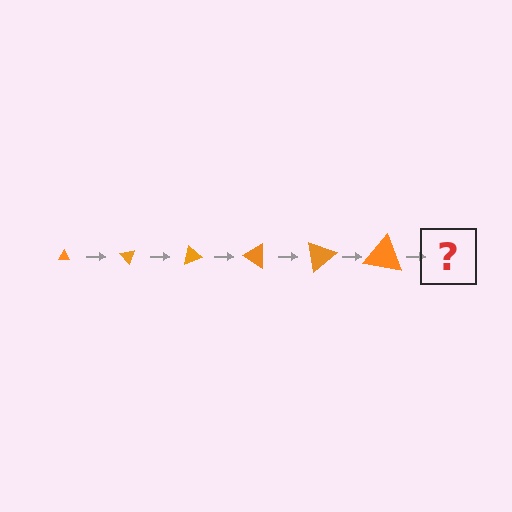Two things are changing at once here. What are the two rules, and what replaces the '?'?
The two rules are that the triangle grows larger each step and it rotates 50 degrees each step. The '?' should be a triangle, larger than the previous one and rotated 300 degrees from the start.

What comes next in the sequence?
The next element should be a triangle, larger than the previous one and rotated 300 degrees from the start.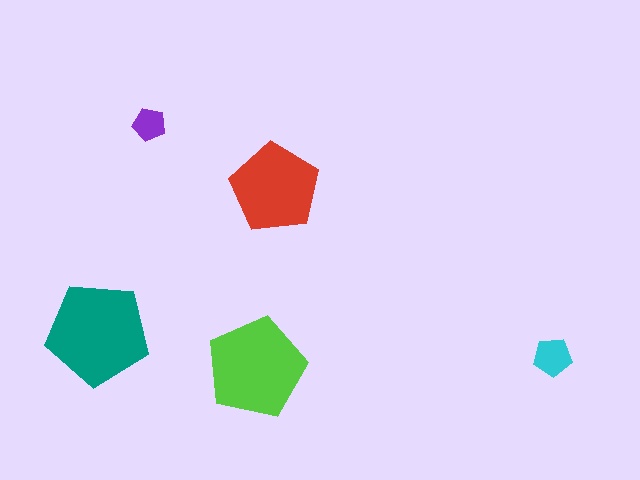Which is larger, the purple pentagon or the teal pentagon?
The teal one.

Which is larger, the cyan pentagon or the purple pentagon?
The cyan one.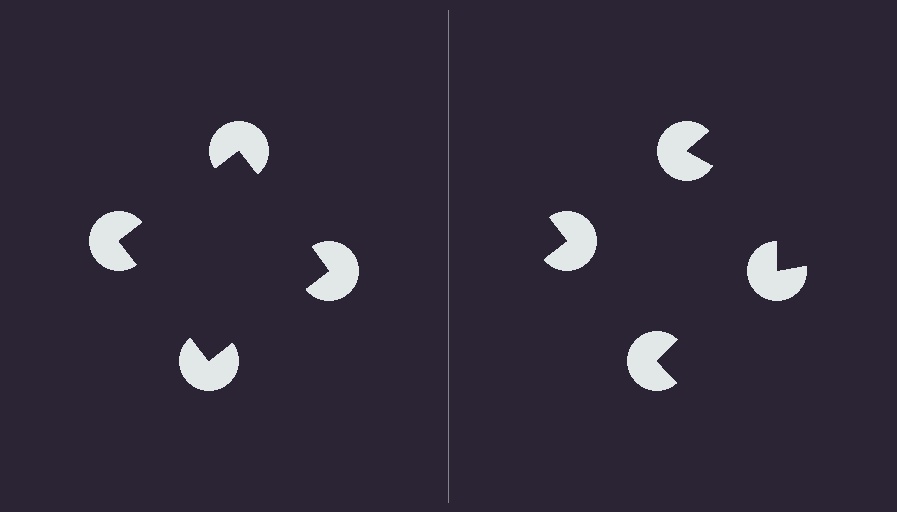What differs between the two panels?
The pac-man discs are positioned identically on both sides; only the wedge orientations differ. On the left they align to a square; on the right they are misaligned.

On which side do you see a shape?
An illusory square appears on the left side. On the right side the wedge cuts are rotated, so no coherent shape forms.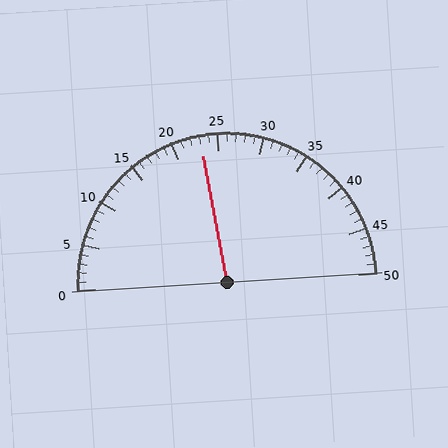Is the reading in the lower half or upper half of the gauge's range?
The reading is in the lower half of the range (0 to 50).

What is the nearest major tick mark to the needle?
The nearest major tick mark is 25.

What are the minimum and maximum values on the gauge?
The gauge ranges from 0 to 50.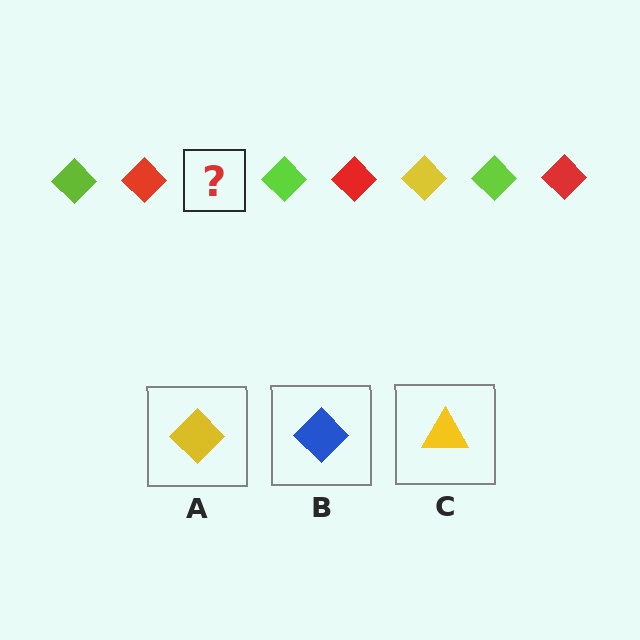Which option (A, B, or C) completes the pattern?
A.